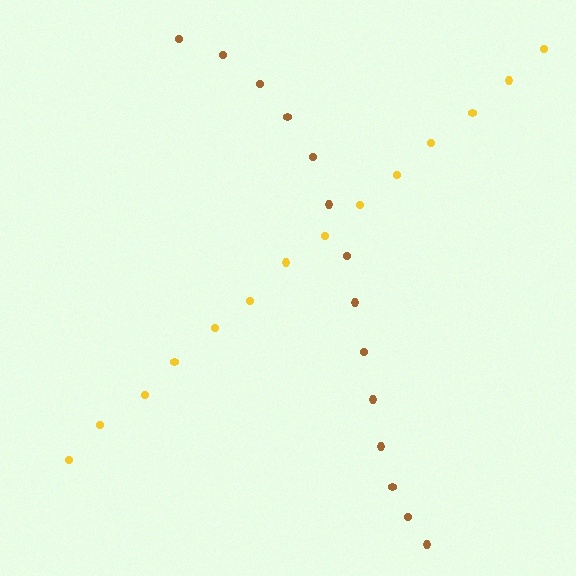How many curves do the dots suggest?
There are 2 distinct paths.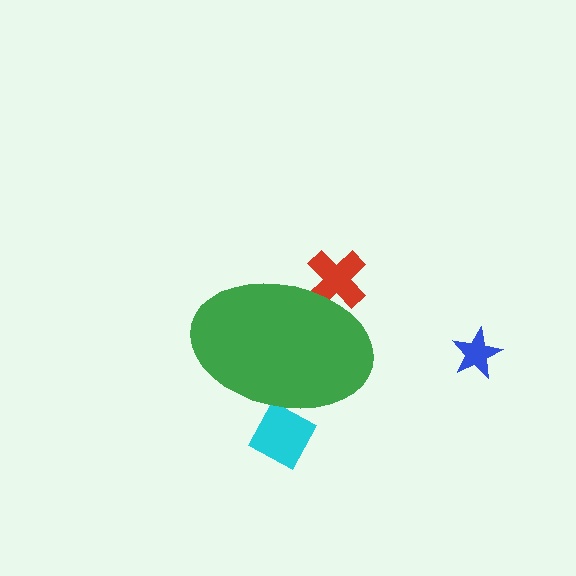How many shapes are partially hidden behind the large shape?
2 shapes are partially hidden.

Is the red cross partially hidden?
Yes, the red cross is partially hidden behind the green ellipse.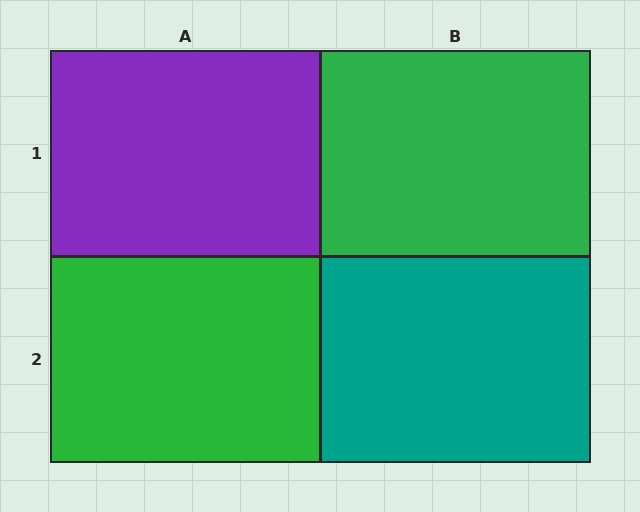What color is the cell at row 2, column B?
Teal.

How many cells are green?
2 cells are green.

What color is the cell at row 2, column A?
Green.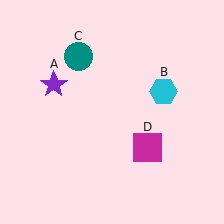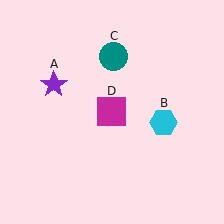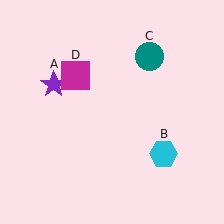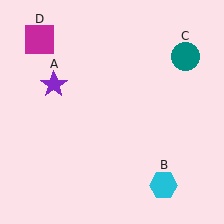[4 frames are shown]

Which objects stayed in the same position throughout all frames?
Purple star (object A) remained stationary.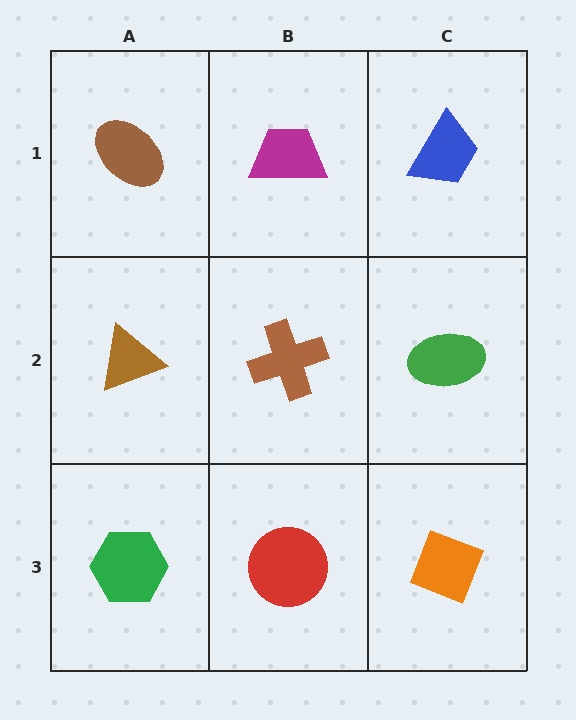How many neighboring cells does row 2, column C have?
3.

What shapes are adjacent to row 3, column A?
A brown triangle (row 2, column A), a red circle (row 3, column B).